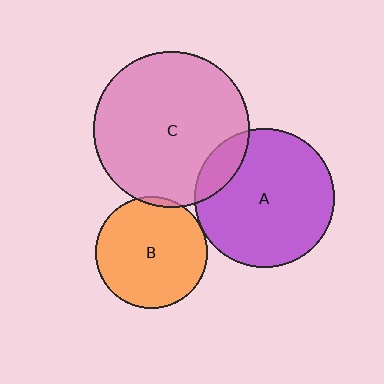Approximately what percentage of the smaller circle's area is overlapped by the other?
Approximately 15%.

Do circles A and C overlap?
Yes.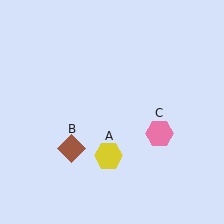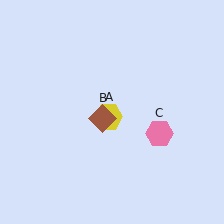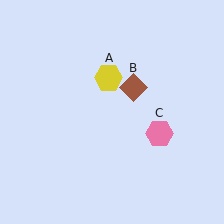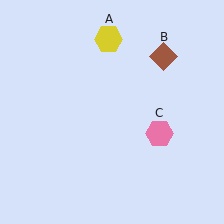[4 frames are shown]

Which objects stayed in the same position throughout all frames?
Pink hexagon (object C) remained stationary.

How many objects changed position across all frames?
2 objects changed position: yellow hexagon (object A), brown diamond (object B).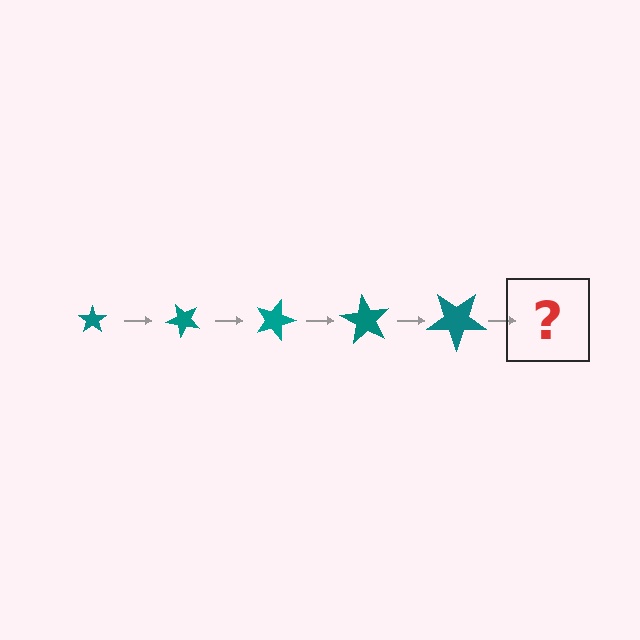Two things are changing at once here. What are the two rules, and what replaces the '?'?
The two rules are that the star grows larger each step and it rotates 45 degrees each step. The '?' should be a star, larger than the previous one and rotated 225 degrees from the start.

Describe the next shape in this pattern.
It should be a star, larger than the previous one and rotated 225 degrees from the start.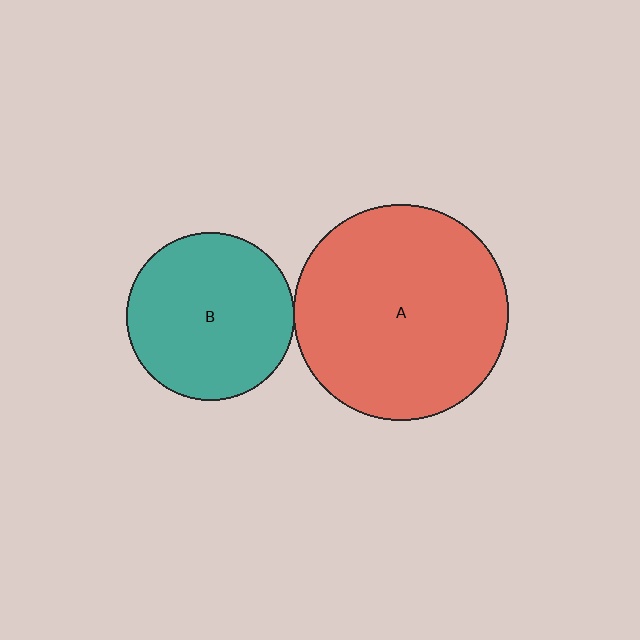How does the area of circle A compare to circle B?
Approximately 1.6 times.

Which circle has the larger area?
Circle A (red).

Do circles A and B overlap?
Yes.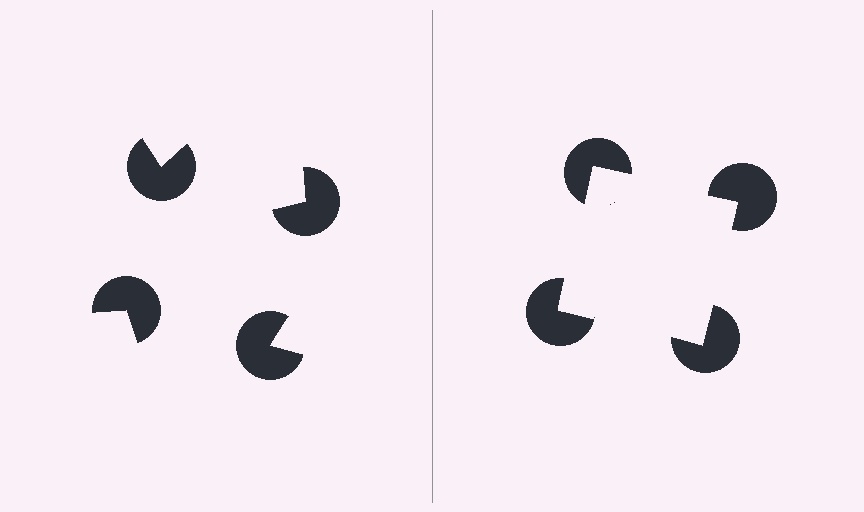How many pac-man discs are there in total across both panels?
8 — 4 on each side.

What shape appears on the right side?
An illusory square.